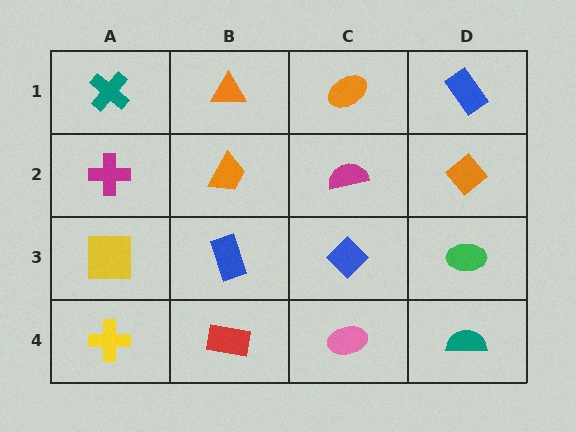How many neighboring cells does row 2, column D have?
3.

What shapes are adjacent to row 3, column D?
An orange diamond (row 2, column D), a teal semicircle (row 4, column D), a blue diamond (row 3, column C).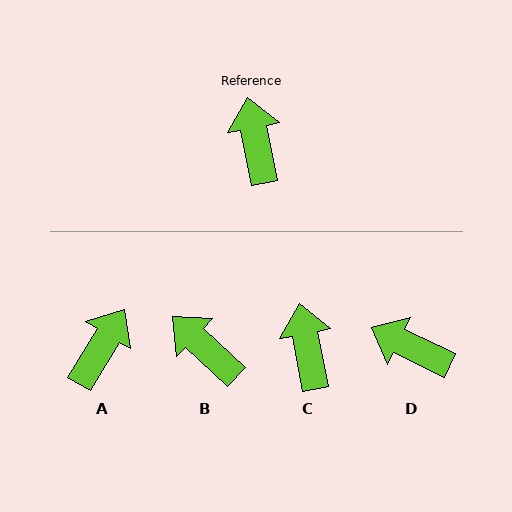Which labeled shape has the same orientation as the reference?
C.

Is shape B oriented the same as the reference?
No, it is off by about 36 degrees.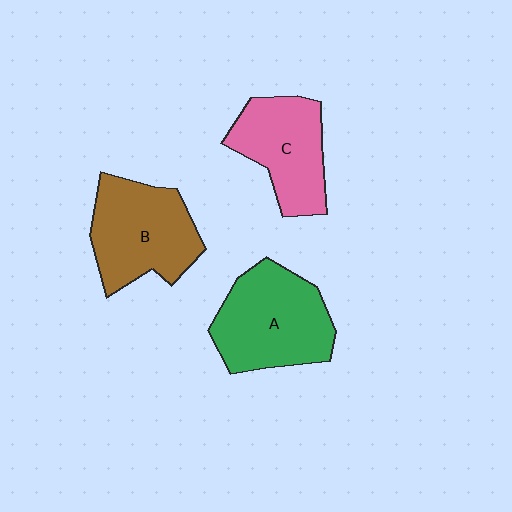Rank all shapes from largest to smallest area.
From largest to smallest: A (green), B (brown), C (pink).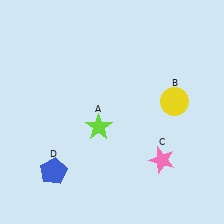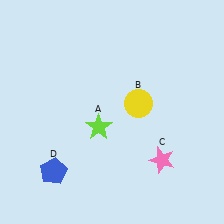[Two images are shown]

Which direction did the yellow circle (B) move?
The yellow circle (B) moved left.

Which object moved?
The yellow circle (B) moved left.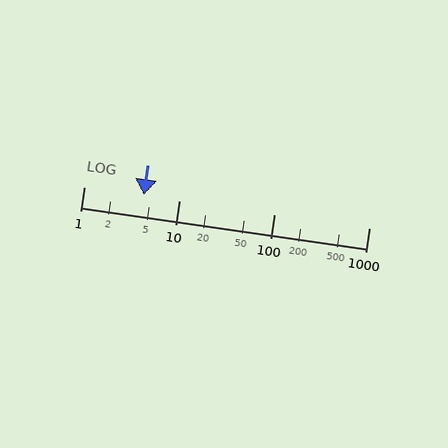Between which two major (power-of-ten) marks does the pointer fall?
The pointer is between 1 and 10.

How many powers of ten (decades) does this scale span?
The scale spans 3 decades, from 1 to 1000.